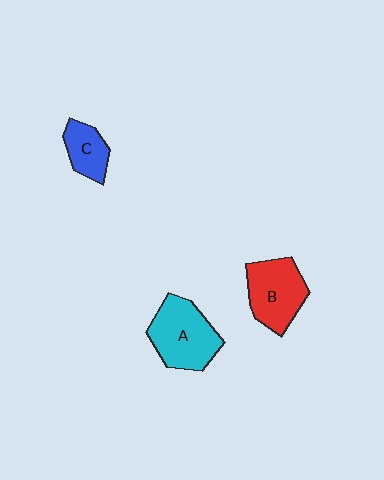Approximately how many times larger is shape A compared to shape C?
Approximately 1.9 times.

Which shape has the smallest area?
Shape C (blue).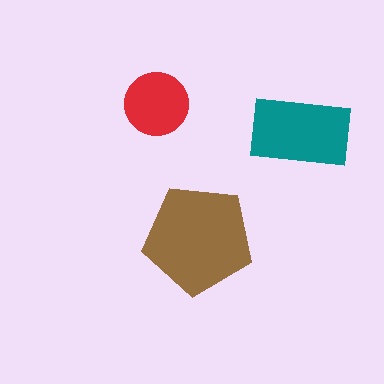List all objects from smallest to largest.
The red circle, the teal rectangle, the brown pentagon.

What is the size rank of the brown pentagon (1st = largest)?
1st.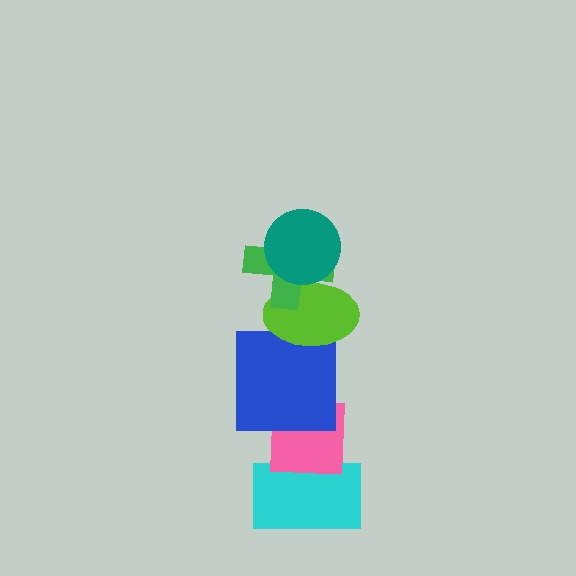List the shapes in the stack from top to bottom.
From top to bottom: the teal circle, the green cross, the lime ellipse, the blue square, the pink square, the cyan rectangle.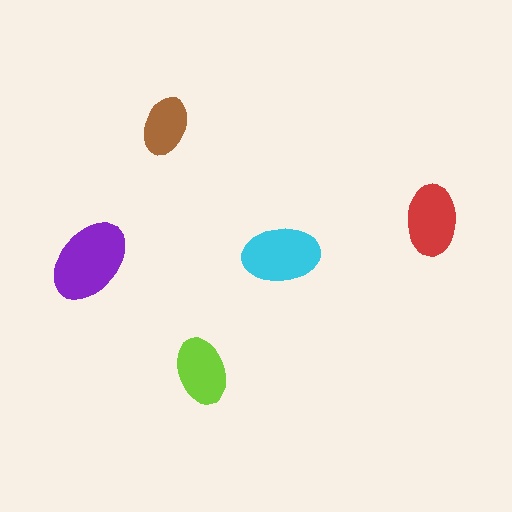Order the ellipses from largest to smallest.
the purple one, the cyan one, the red one, the lime one, the brown one.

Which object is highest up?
The brown ellipse is topmost.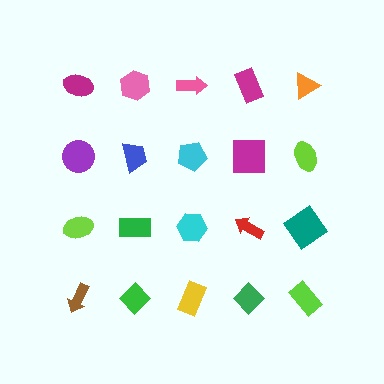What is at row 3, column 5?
A teal diamond.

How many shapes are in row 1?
5 shapes.